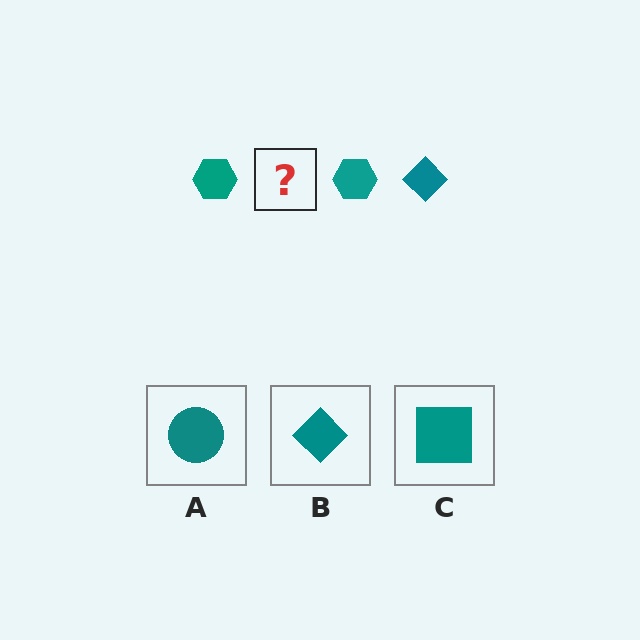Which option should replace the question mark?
Option B.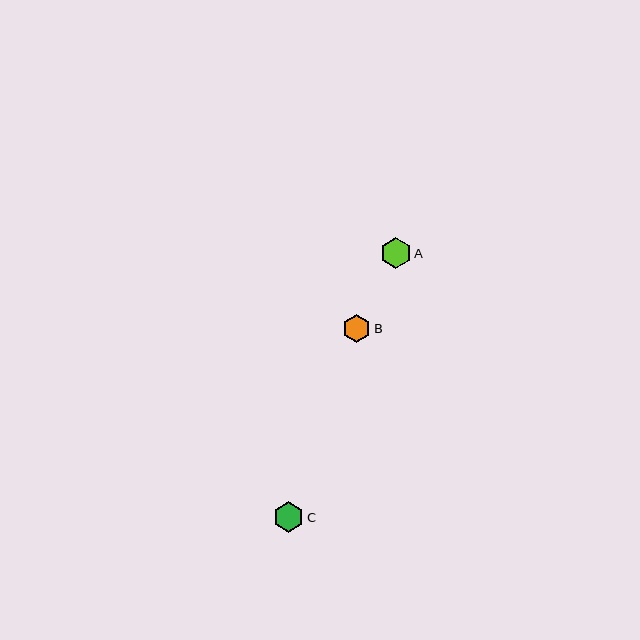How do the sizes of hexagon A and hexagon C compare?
Hexagon A and hexagon C are approximately the same size.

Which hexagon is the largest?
Hexagon A is the largest with a size of approximately 31 pixels.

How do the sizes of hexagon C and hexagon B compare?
Hexagon C and hexagon B are approximately the same size.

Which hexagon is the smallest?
Hexagon B is the smallest with a size of approximately 28 pixels.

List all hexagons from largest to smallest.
From largest to smallest: A, C, B.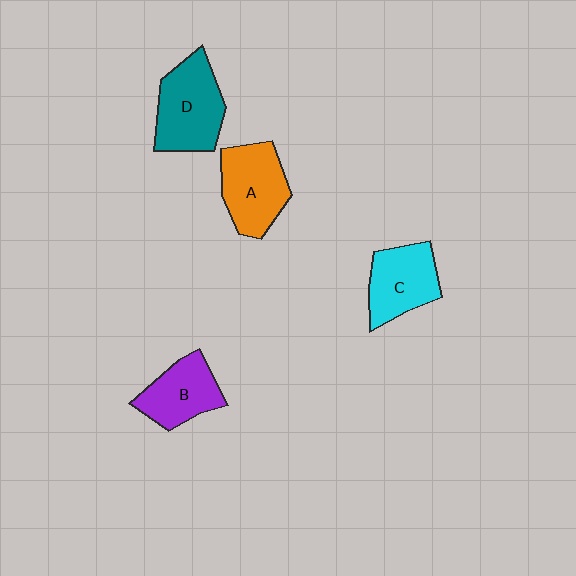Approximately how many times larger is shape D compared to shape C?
Approximately 1.2 times.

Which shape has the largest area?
Shape D (teal).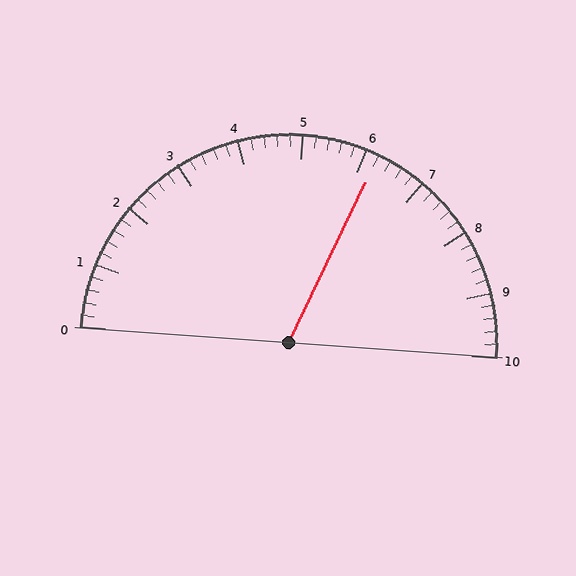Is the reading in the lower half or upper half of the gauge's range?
The reading is in the upper half of the range (0 to 10).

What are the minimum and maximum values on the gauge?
The gauge ranges from 0 to 10.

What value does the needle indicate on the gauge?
The needle indicates approximately 6.2.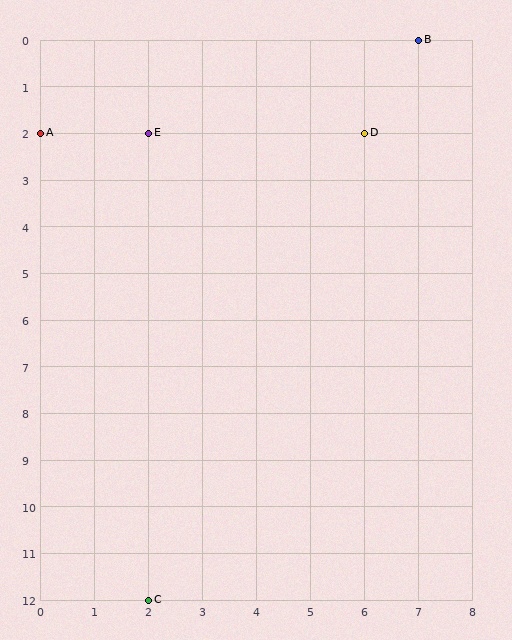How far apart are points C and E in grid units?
Points C and E are 10 rows apart.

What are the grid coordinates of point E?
Point E is at grid coordinates (2, 2).